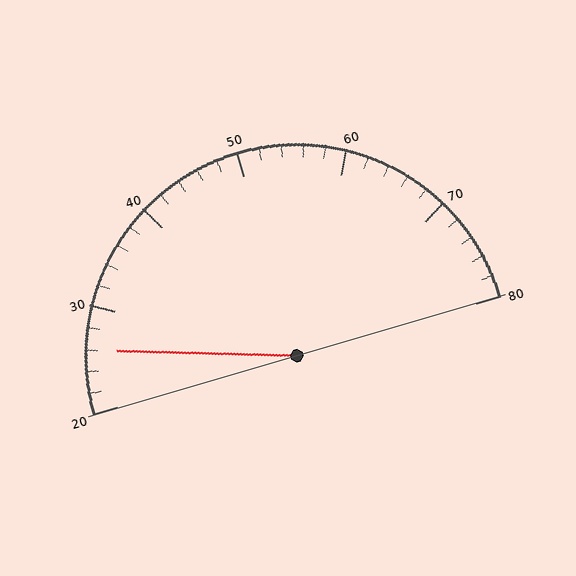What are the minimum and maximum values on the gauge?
The gauge ranges from 20 to 80.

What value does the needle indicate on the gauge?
The needle indicates approximately 26.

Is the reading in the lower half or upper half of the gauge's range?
The reading is in the lower half of the range (20 to 80).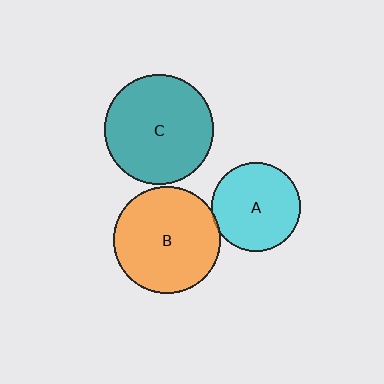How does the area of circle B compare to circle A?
Approximately 1.4 times.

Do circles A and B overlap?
Yes.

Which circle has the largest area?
Circle C (teal).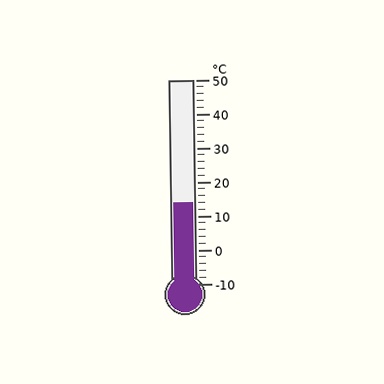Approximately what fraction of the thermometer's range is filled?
The thermometer is filled to approximately 40% of its range.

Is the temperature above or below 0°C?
The temperature is above 0°C.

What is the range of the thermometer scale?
The thermometer scale ranges from -10°C to 50°C.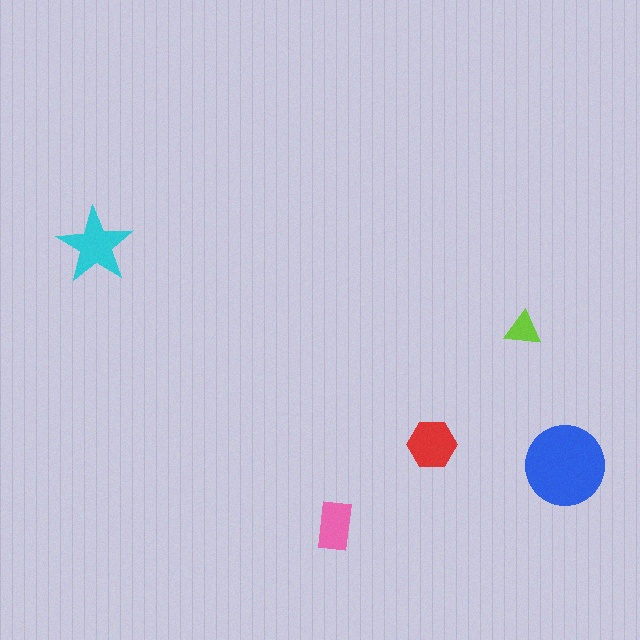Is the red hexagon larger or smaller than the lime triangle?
Larger.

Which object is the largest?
The blue circle.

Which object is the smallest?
The lime triangle.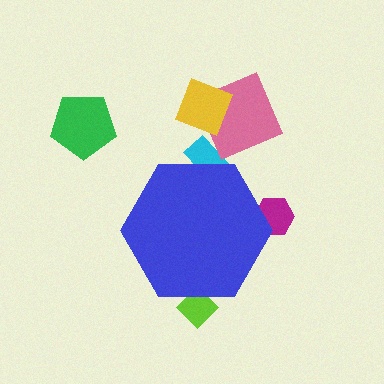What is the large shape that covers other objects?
A blue hexagon.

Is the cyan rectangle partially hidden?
Yes, the cyan rectangle is partially hidden behind the blue hexagon.